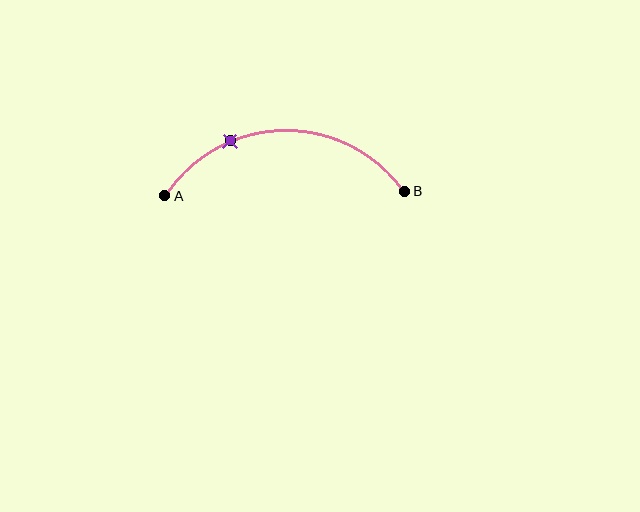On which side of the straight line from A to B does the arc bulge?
The arc bulges above the straight line connecting A and B.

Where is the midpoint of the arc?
The arc midpoint is the point on the curve farthest from the straight line joining A and B. It sits above that line.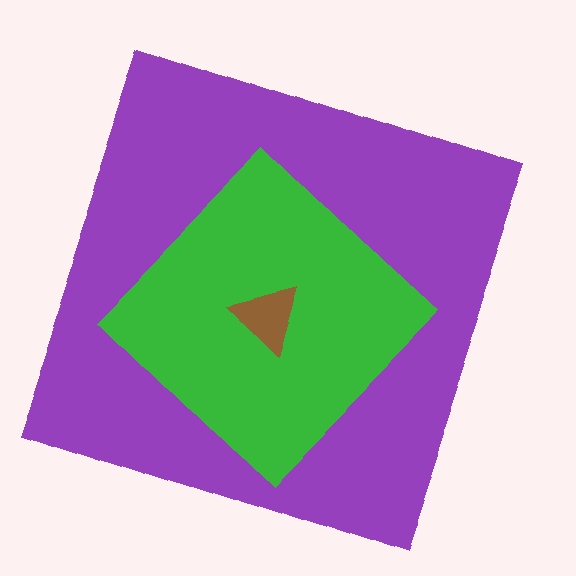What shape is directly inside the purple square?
The green diamond.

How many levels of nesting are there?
3.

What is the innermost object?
The brown triangle.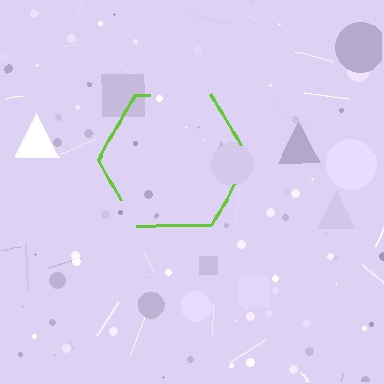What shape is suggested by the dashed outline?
The dashed outline suggests a hexagon.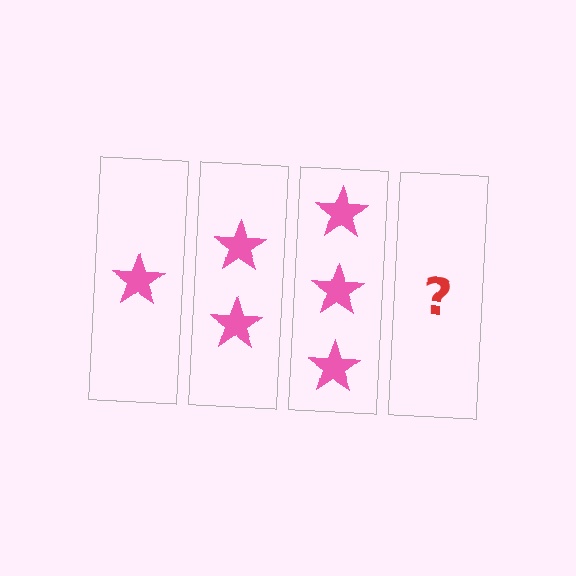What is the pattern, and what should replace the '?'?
The pattern is that each step adds one more star. The '?' should be 4 stars.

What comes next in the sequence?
The next element should be 4 stars.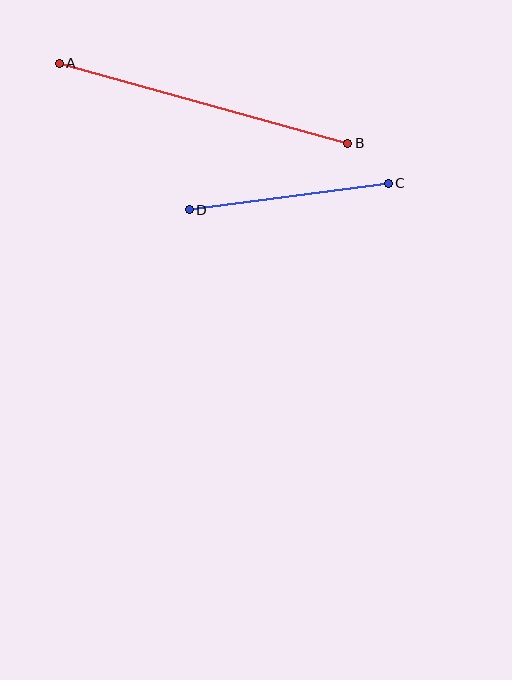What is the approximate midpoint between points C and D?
The midpoint is at approximately (289, 196) pixels.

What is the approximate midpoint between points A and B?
The midpoint is at approximately (204, 103) pixels.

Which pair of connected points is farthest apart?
Points A and B are farthest apart.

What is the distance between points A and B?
The distance is approximately 300 pixels.